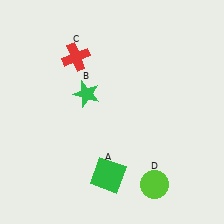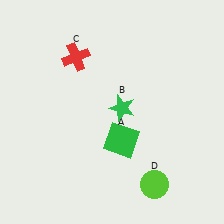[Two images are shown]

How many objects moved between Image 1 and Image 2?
2 objects moved between the two images.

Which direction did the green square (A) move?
The green square (A) moved up.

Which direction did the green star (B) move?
The green star (B) moved right.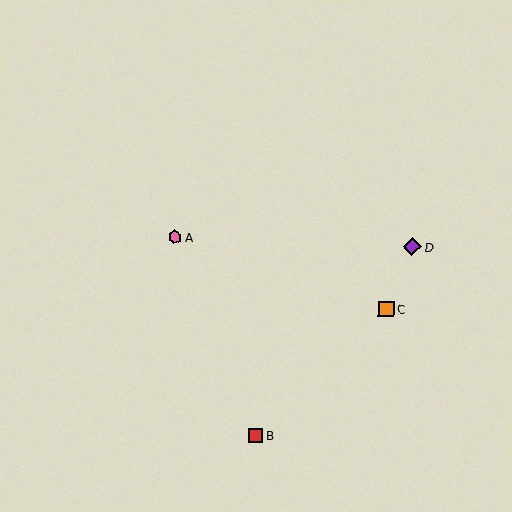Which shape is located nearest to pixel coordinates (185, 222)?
The pink hexagon (labeled A) at (175, 237) is nearest to that location.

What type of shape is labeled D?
Shape D is a purple diamond.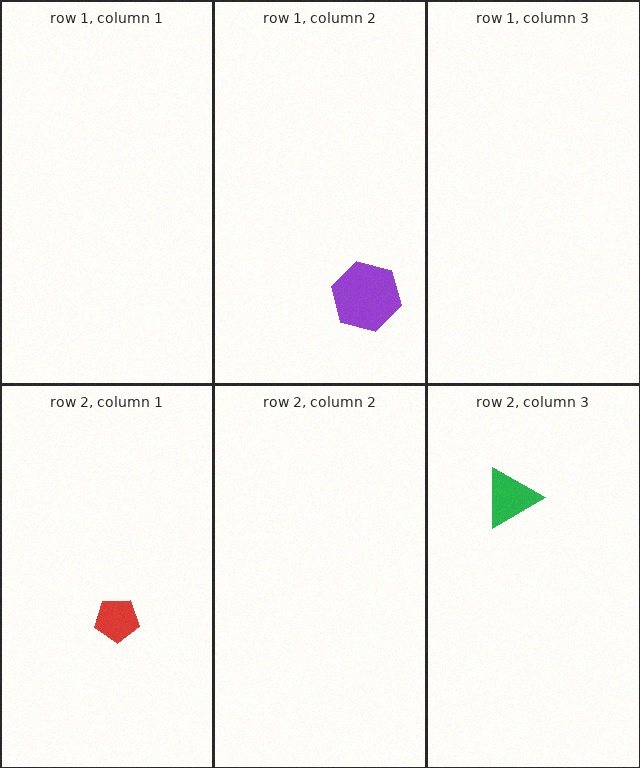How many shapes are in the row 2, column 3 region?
1.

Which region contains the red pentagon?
The row 2, column 1 region.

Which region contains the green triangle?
The row 2, column 3 region.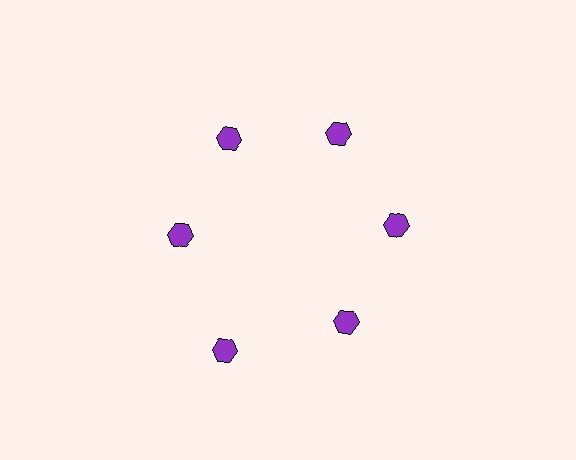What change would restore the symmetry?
The symmetry would be restored by moving it inward, back onto the ring so that all 6 hexagons sit at equal angles and equal distance from the center.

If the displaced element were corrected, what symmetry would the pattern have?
It would have 6-fold rotational symmetry — the pattern would map onto itself every 60 degrees.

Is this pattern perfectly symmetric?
No. The 6 purple hexagons are arranged in a ring, but one element near the 7 o'clock position is pushed outward from the center, breaking the 6-fold rotational symmetry.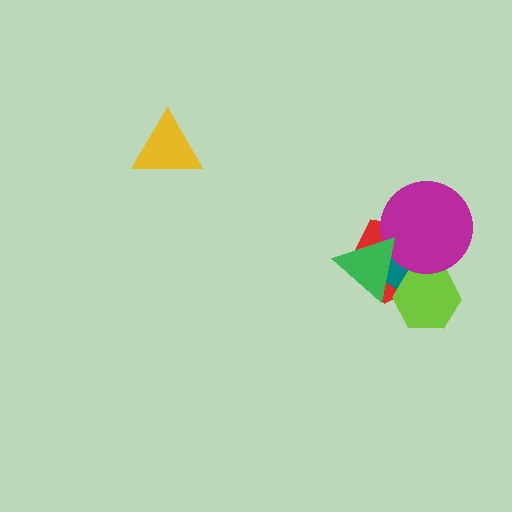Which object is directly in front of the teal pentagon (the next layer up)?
The lime hexagon is directly in front of the teal pentagon.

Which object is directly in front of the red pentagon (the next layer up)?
The teal pentagon is directly in front of the red pentagon.